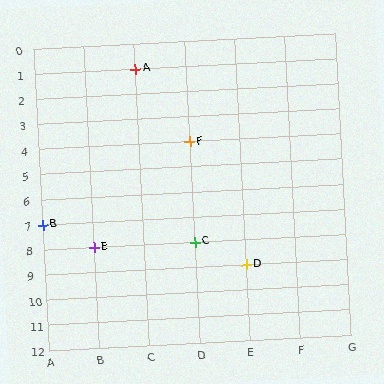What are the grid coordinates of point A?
Point A is at grid coordinates (C, 1).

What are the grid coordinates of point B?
Point B is at grid coordinates (A, 7).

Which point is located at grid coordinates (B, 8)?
Point E is at (B, 8).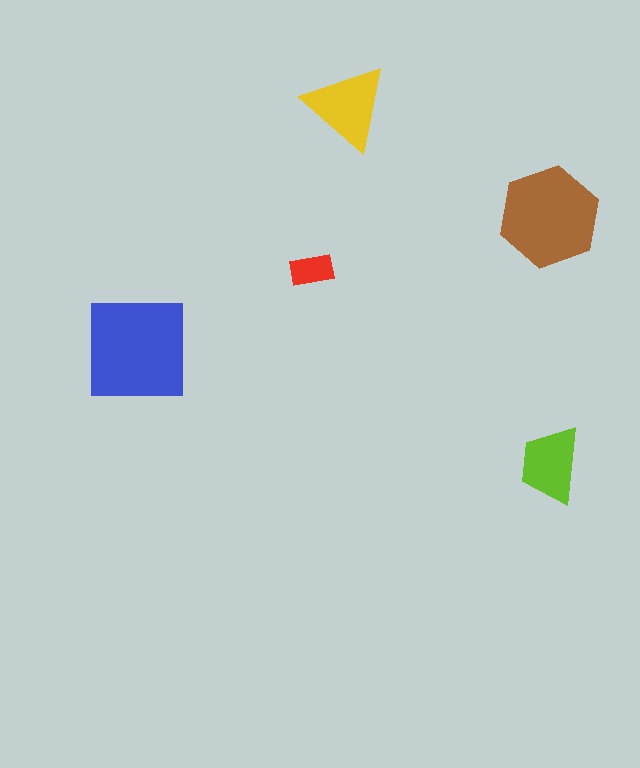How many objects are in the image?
There are 5 objects in the image.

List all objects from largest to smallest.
The blue square, the brown hexagon, the yellow triangle, the lime trapezoid, the red rectangle.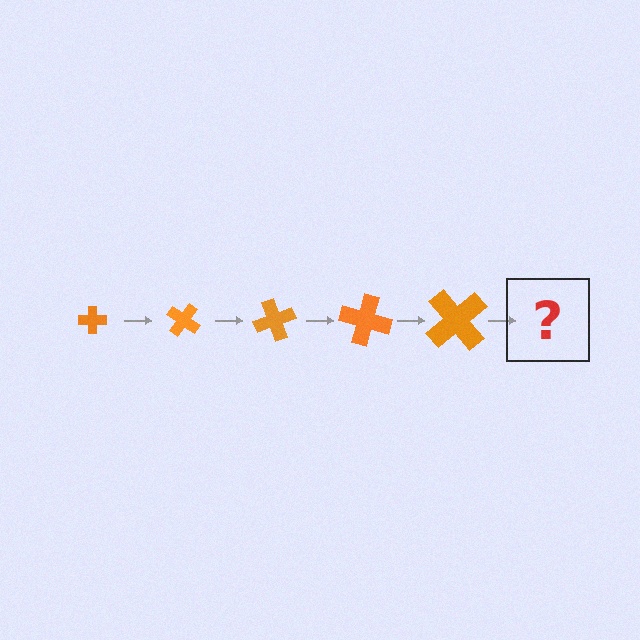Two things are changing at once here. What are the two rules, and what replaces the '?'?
The two rules are that the cross grows larger each step and it rotates 35 degrees each step. The '?' should be a cross, larger than the previous one and rotated 175 degrees from the start.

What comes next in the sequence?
The next element should be a cross, larger than the previous one and rotated 175 degrees from the start.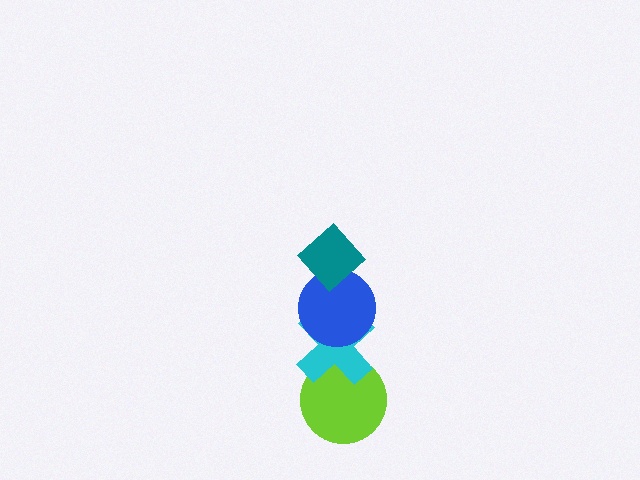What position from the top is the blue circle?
The blue circle is 2nd from the top.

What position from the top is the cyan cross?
The cyan cross is 3rd from the top.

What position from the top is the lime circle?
The lime circle is 4th from the top.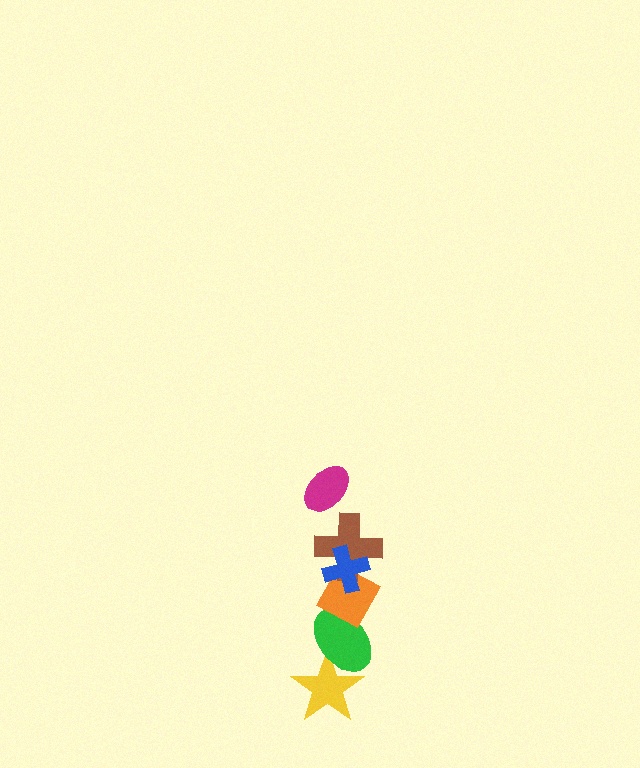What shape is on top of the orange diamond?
The brown cross is on top of the orange diamond.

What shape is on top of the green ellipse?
The orange diamond is on top of the green ellipse.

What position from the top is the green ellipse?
The green ellipse is 5th from the top.